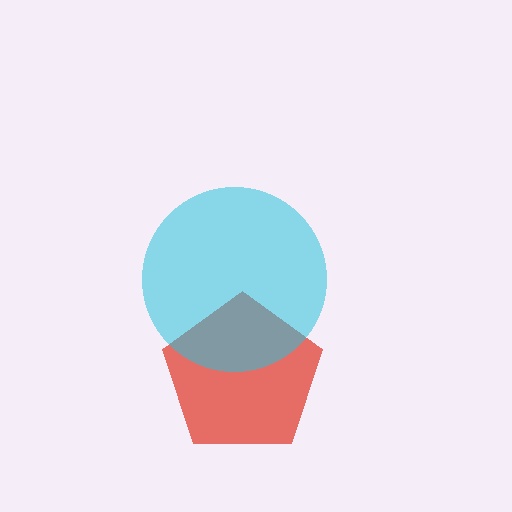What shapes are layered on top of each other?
The layered shapes are: a red pentagon, a cyan circle.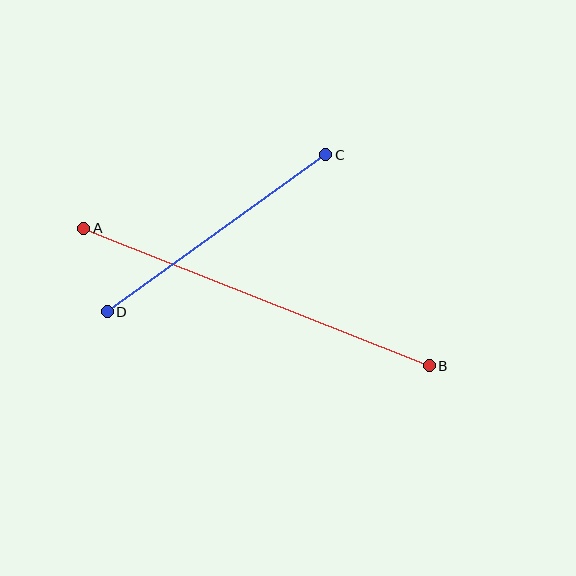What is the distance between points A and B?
The distance is approximately 372 pixels.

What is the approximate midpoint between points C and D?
The midpoint is at approximately (216, 233) pixels.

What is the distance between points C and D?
The distance is approximately 269 pixels.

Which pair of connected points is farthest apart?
Points A and B are farthest apart.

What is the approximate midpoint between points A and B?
The midpoint is at approximately (257, 297) pixels.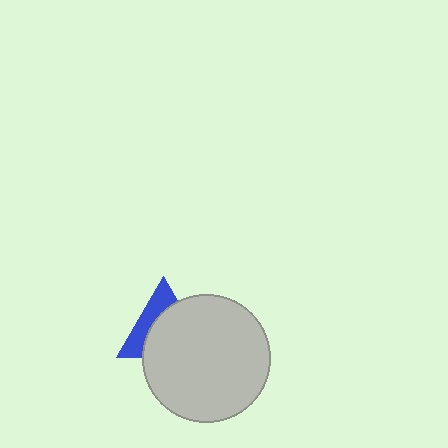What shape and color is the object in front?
The object in front is a light gray circle.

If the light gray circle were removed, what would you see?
You would see the complete blue triangle.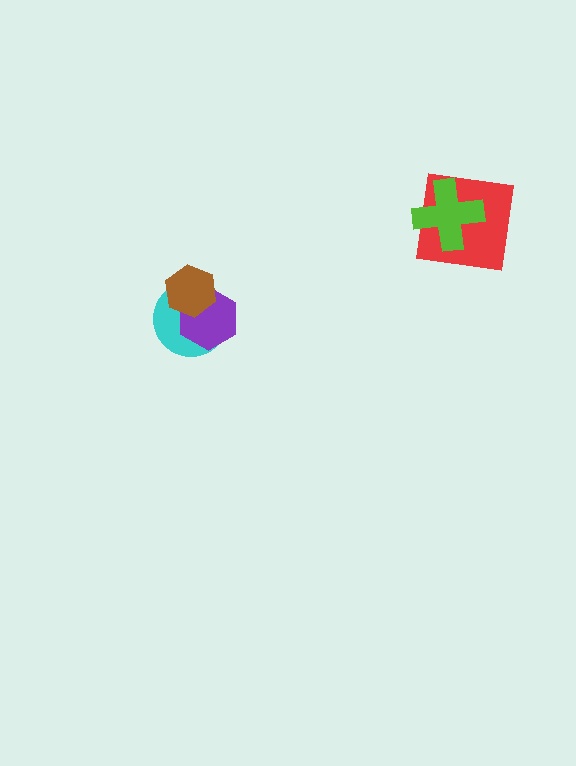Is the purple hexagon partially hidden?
Yes, it is partially covered by another shape.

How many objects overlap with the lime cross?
1 object overlaps with the lime cross.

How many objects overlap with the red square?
1 object overlaps with the red square.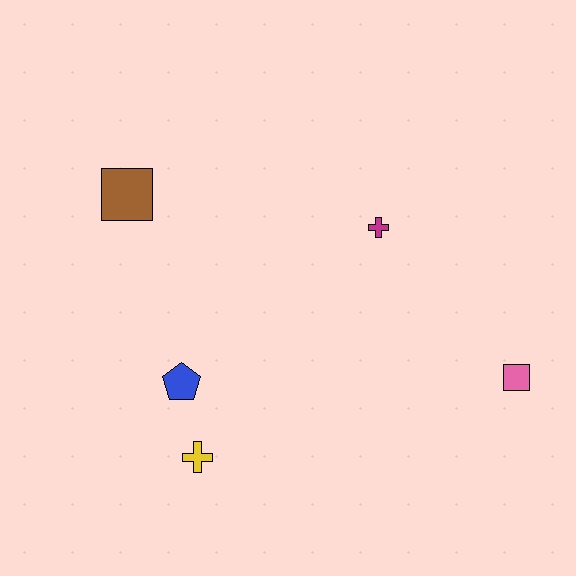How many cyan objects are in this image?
There are no cyan objects.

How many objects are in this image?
There are 5 objects.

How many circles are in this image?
There are no circles.